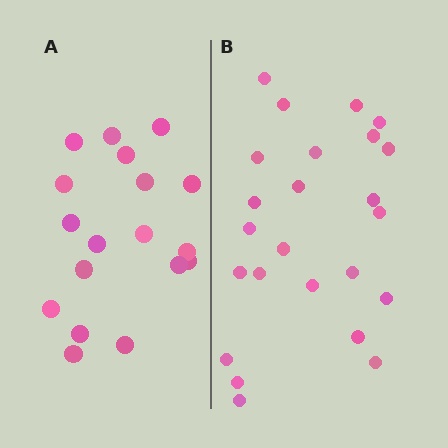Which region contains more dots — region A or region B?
Region B (the right region) has more dots.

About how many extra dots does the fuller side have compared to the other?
Region B has about 6 more dots than region A.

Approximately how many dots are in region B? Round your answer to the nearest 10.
About 20 dots. (The exact count is 24, which rounds to 20.)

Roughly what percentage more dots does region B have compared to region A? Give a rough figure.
About 35% more.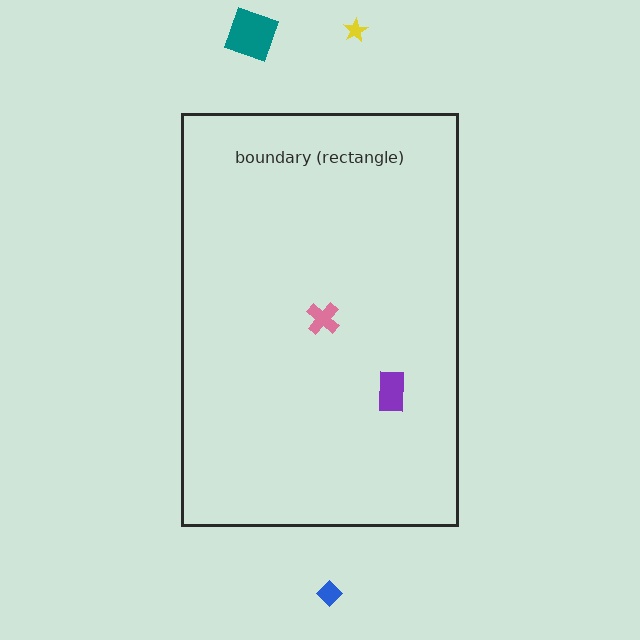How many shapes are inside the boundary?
2 inside, 3 outside.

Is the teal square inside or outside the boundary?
Outside.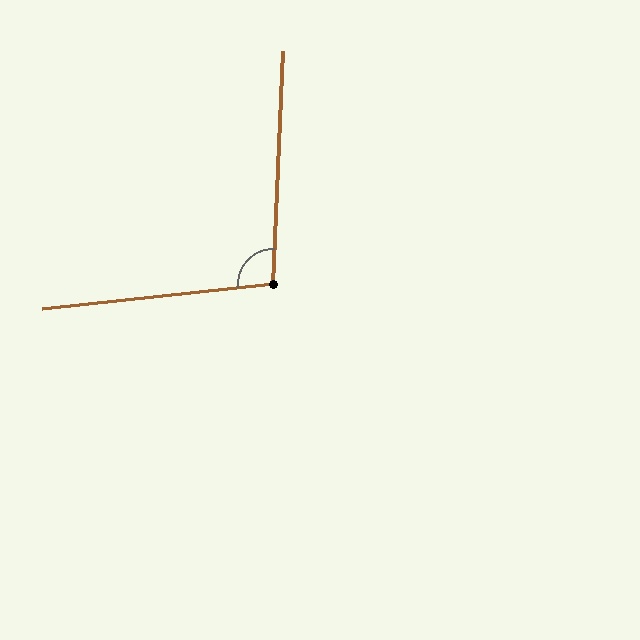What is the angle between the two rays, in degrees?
Approximately 99 degrees.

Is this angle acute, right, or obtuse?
It is obtuse.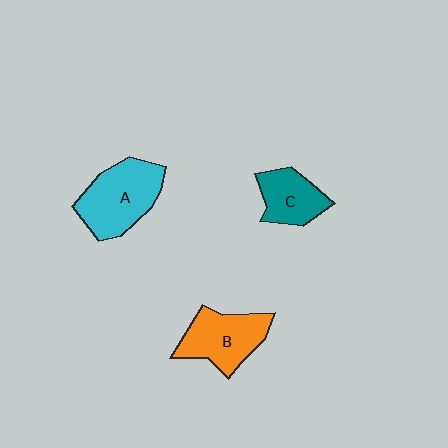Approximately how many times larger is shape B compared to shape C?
Approximately 1.3 times.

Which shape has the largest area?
Shape A (cyan).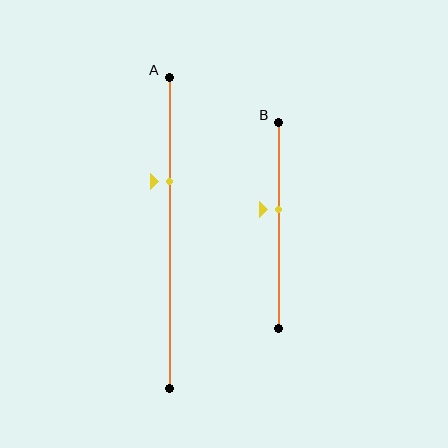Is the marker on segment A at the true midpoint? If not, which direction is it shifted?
No, the marker on segment A is shifted upward by about 16% of the segment length.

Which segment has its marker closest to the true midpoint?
Segment B has its marker closest to the true midpoint.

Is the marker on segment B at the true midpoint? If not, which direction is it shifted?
No, the marker on segment B is shifted upward by about 8% of the segment length.